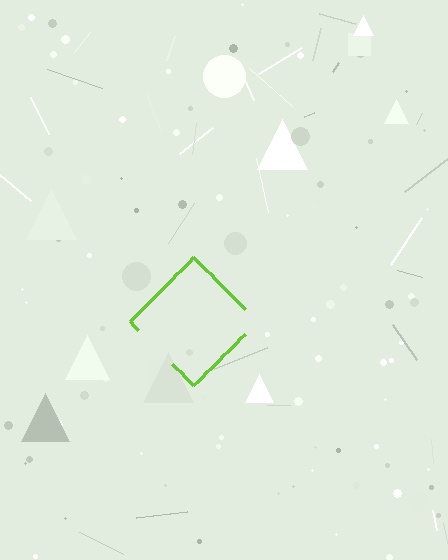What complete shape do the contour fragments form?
The contour fragments form a diamond.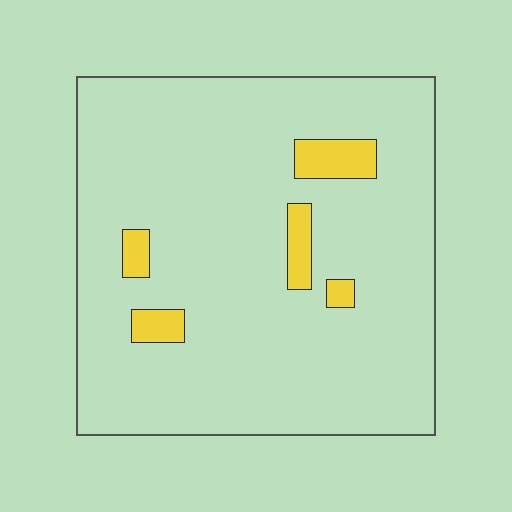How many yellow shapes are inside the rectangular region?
5.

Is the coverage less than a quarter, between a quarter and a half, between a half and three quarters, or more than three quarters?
Less than a quarter.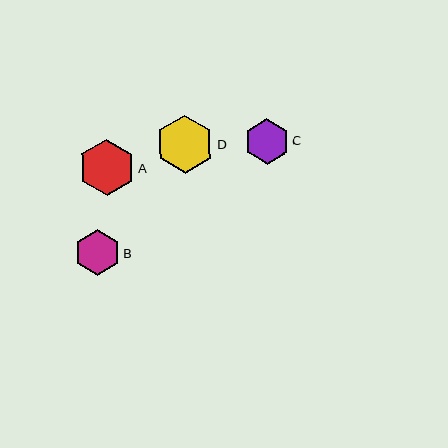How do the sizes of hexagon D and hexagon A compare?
Hexagon D and hexagon A are approximately the same size.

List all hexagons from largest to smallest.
From largest to smallest: D, A, B, C.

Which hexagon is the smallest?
Hexagon C is the smallest with a size of approximately 45 pixels.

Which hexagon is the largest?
Hexagon D is the largest with a size of approximately 58 pixels.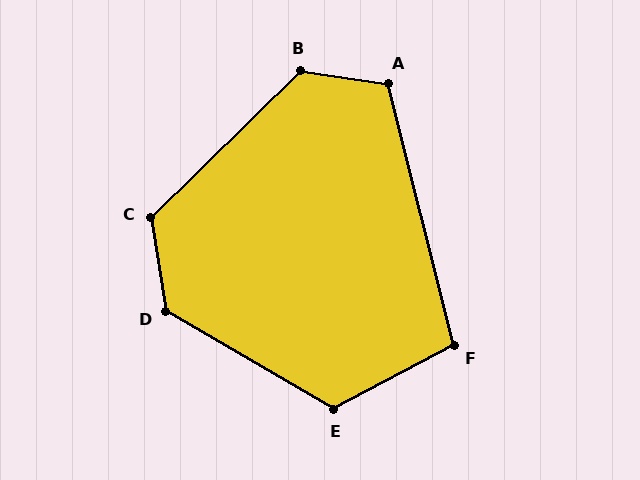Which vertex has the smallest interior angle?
F, at approximately 104 degrees.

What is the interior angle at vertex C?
Approximately 126 degrees (obtuse).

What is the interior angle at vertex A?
Approximately 113 degrees (obtuse).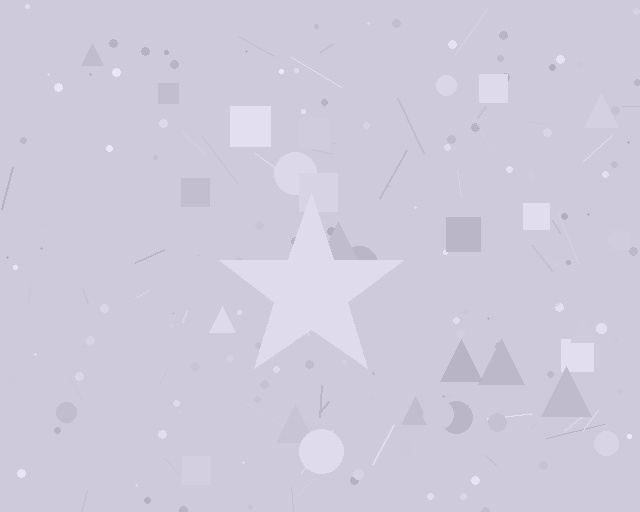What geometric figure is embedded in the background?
A star is embedded in the background.